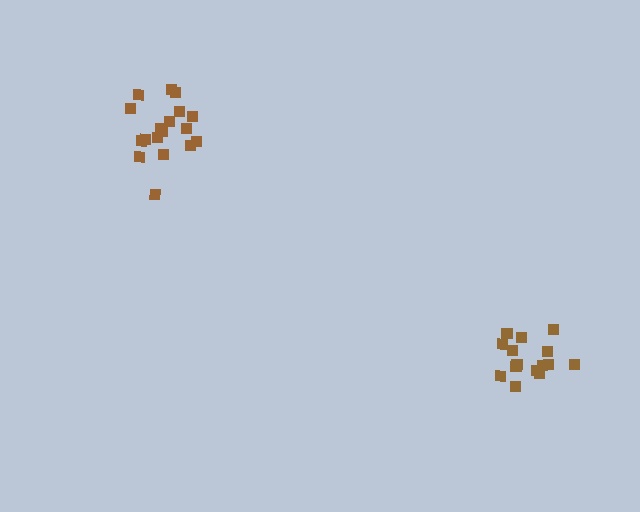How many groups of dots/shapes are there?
There are 2 groups.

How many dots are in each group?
Group 1: 18 dots, Group 2: 15 dots (33 total).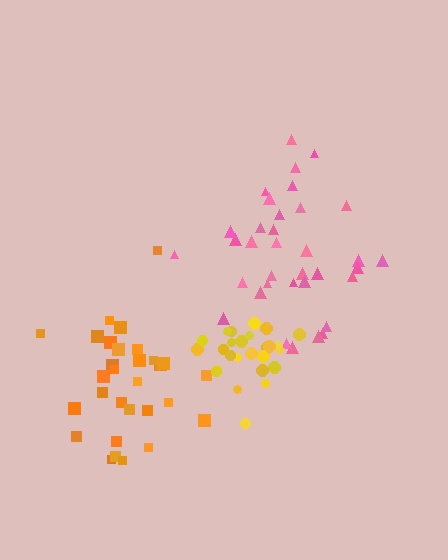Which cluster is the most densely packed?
Yellow.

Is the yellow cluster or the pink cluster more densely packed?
Yellow.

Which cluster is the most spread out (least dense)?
Orange.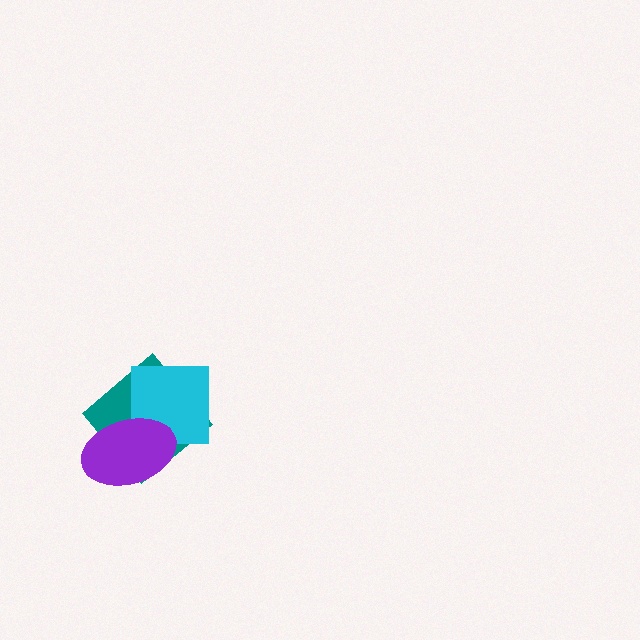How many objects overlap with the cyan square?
2 objects overlap with the cyan square.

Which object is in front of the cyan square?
The purple ellipse is in front of the cyan square.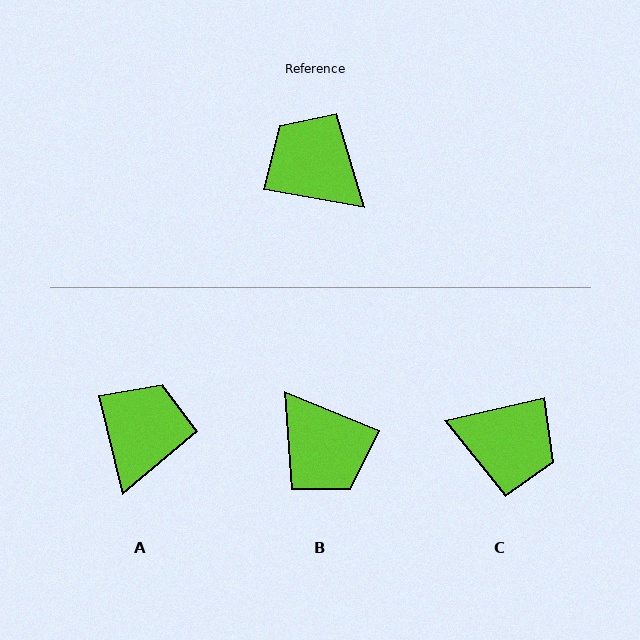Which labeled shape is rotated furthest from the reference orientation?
B, about 168 degrees away.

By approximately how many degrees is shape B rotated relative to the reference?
Approximately 168 degrees counter-clockwise.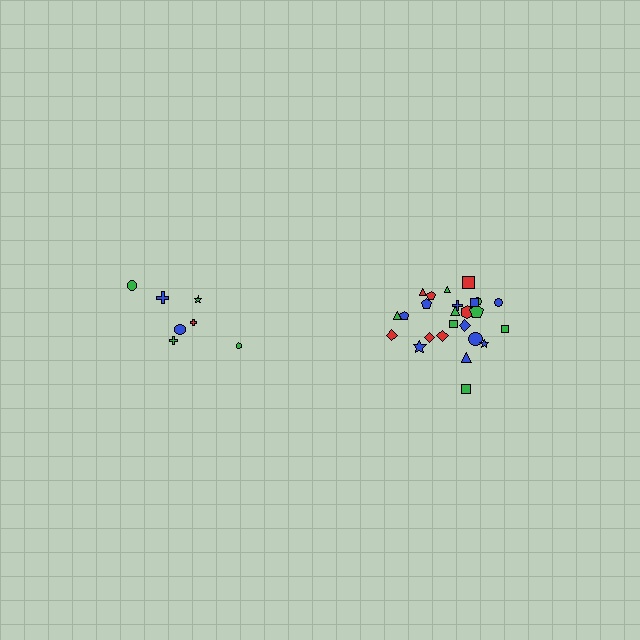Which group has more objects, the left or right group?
The right group.